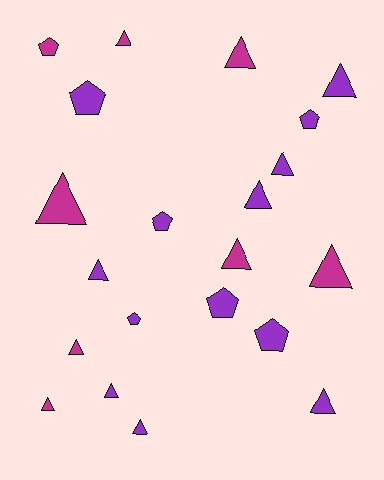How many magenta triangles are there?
There are 7 magenta triangles.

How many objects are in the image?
There are 21 objects.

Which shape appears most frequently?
Triangle, with 14 objects.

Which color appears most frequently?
Purple, with 13 objects.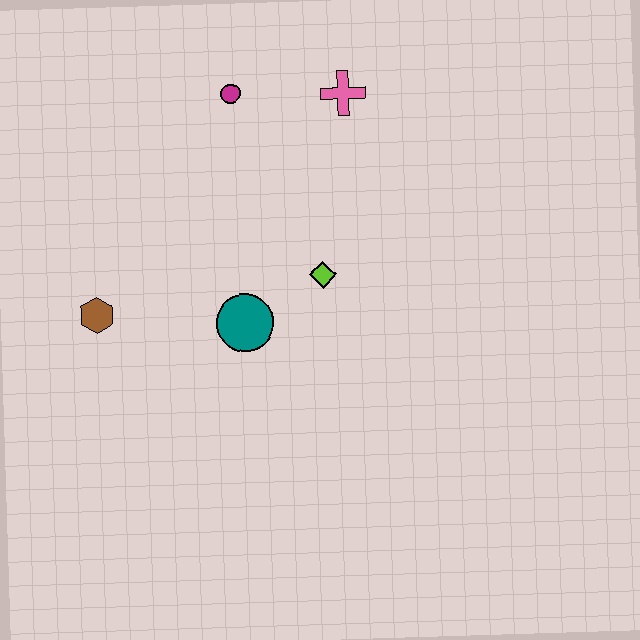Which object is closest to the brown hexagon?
The teal circle is closest to the brown hexagon.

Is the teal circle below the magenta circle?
Yes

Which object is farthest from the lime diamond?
The brown hexagon is farthest from the lime diamond.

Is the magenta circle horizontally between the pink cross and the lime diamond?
No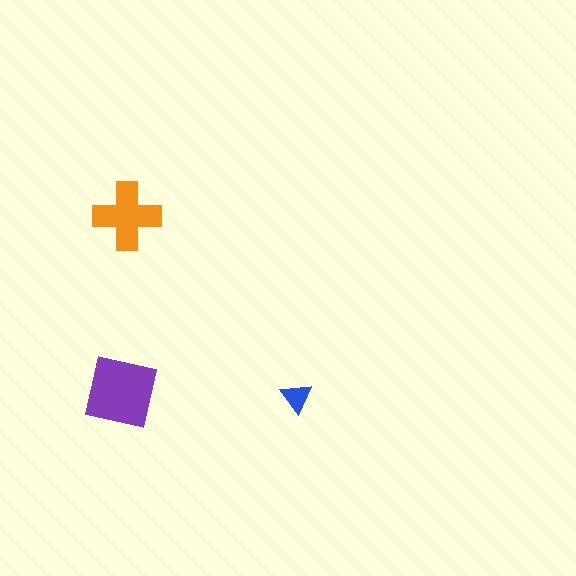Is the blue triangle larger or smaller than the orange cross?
Smaller.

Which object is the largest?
The purple square.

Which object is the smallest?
The blue triangle.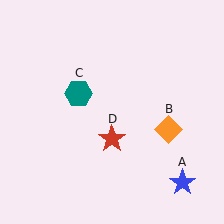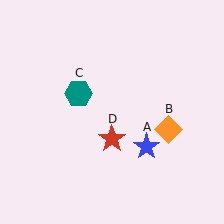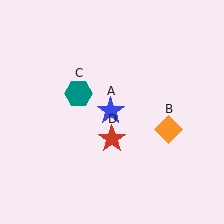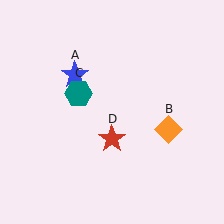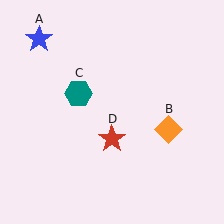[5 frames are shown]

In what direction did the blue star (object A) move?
The blue star (object A) moved up and to the left.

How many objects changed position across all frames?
1 object changed position: blue star (object A).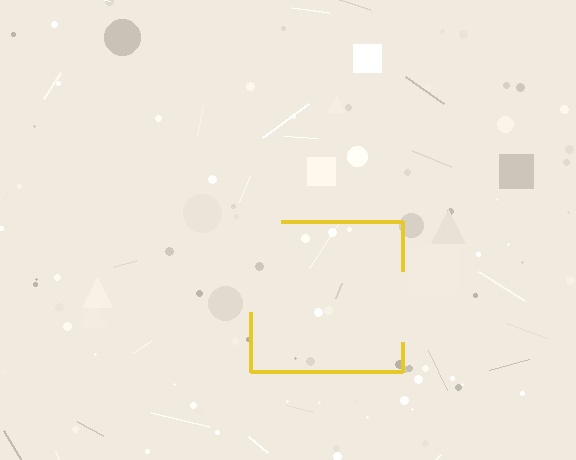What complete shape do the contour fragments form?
The contour fragments form a square.